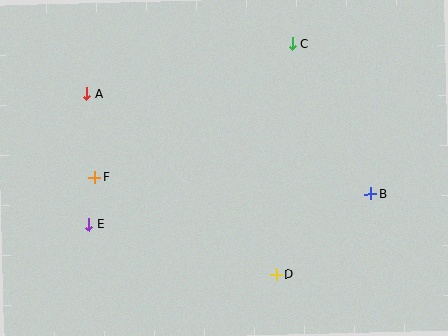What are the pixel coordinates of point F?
Point F is at (95, 178).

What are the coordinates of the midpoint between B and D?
The midpoint between B and D is at (323, 234).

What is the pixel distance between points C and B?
The distance between C and B is 169 pixels.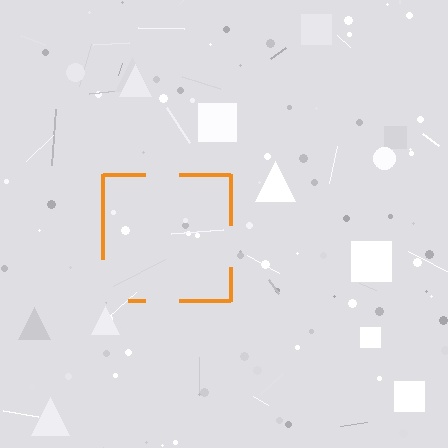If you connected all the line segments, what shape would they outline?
They would outline a square.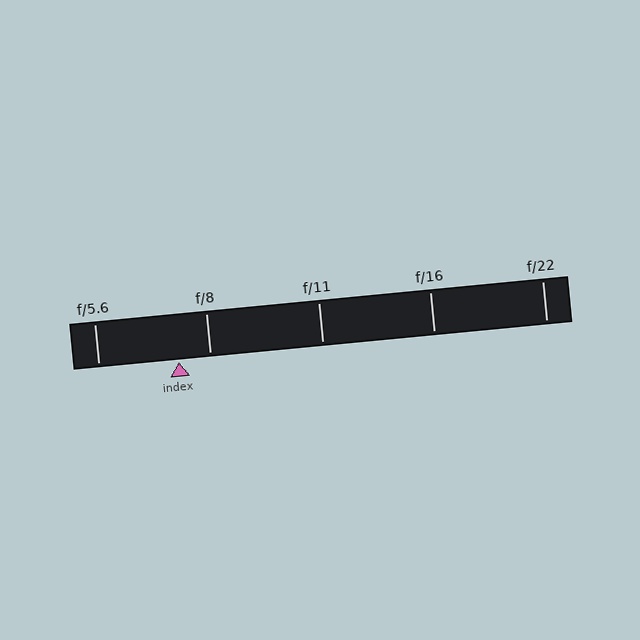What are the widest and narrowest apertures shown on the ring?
The widest aperture shown is f/5.6 and the narrowest is f/22.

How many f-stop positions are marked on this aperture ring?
There are 5 f-stop positions marked.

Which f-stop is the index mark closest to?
The index mark is closest to f/8.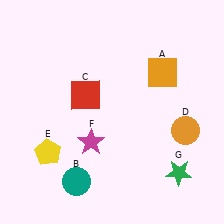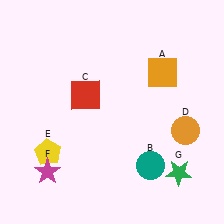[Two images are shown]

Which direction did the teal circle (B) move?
The teal circle (B) moved right.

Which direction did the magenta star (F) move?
The magenta star (F) moved left.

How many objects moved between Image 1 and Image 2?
2 objects moved between the two images.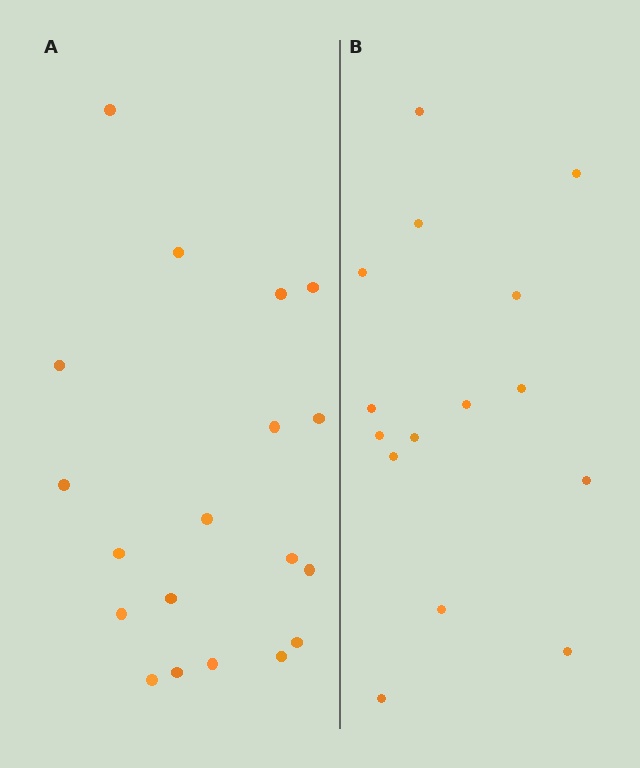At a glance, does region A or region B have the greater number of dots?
Region A (the left region) has more dots.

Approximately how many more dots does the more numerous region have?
Region A has about 4 more dots than region B.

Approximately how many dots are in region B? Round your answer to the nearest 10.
About 20 dots. (The exact count is 15, which rounds to 20.)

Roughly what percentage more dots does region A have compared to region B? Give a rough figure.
About 25% more.